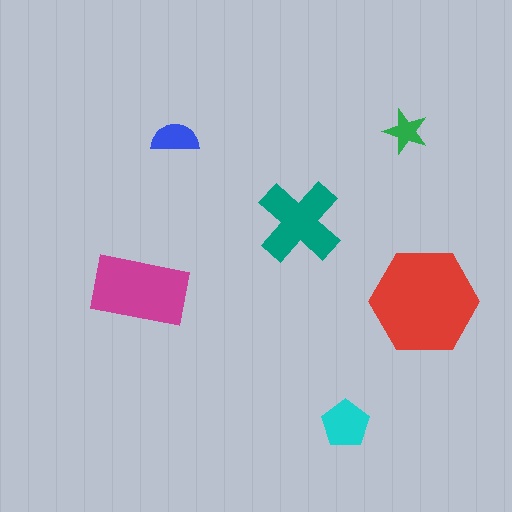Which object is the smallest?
The green star.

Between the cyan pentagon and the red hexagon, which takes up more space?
The red hexagon.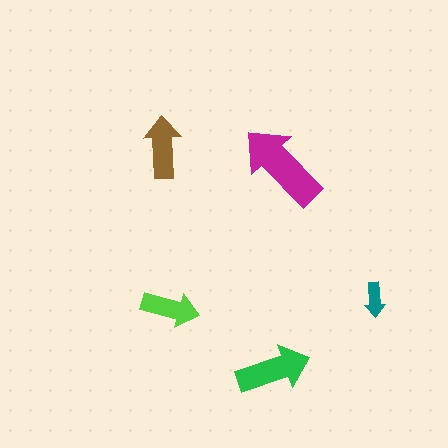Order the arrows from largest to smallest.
the magenta one, the green one, the brown one, the lime one, the teal one.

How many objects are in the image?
There are 5 objects in the image.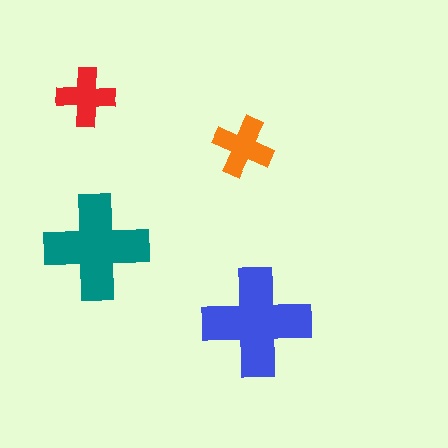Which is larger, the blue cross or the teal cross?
The blue one.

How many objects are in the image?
There are 4 objects in the image.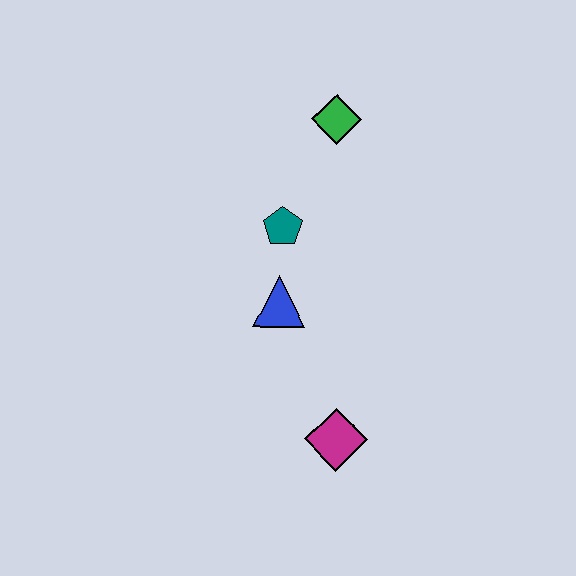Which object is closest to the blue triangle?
The teal pentagon is closest to the blue triangle.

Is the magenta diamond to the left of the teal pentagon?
No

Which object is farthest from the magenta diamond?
The green diamond is farthest from the magenta diamond.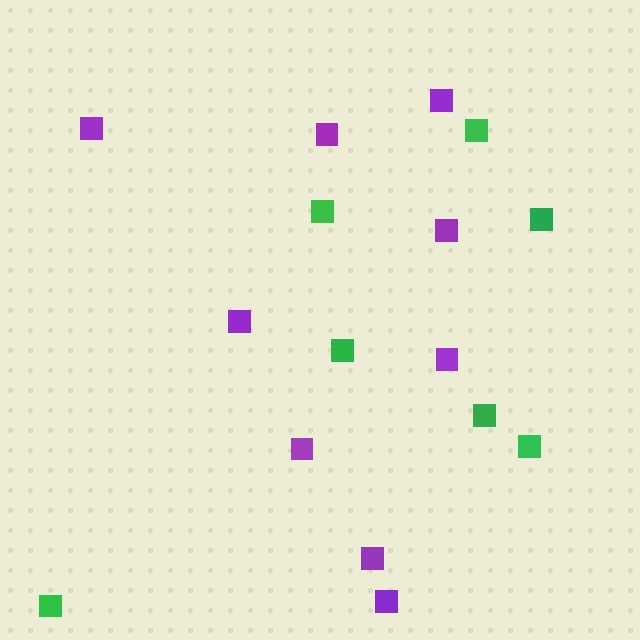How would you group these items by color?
There are 2 groups: one group of green squares (7) and one group of purple squares (9).